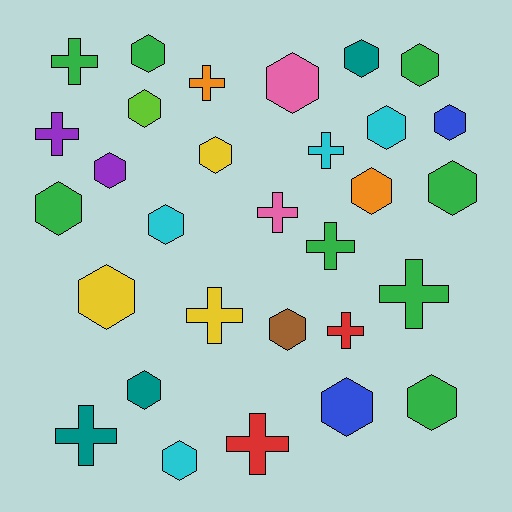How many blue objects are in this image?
There are 2 blue objects.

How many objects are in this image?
There are 30 objects.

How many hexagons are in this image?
There are 19 hexagons.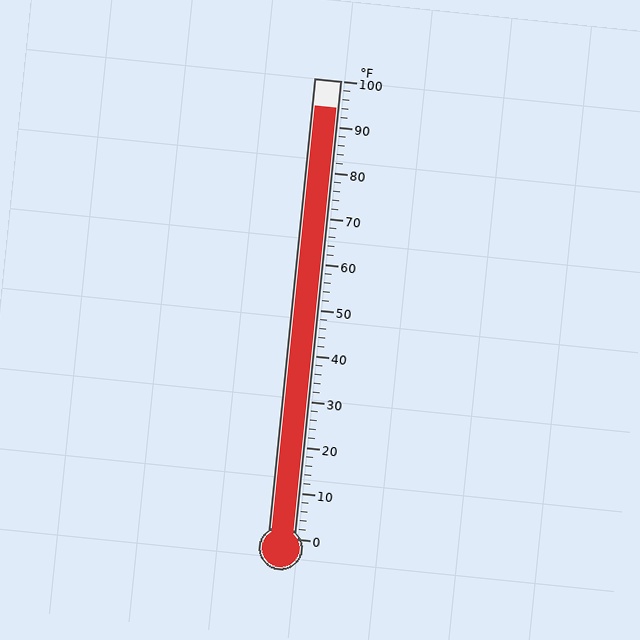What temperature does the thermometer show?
The thermometer shows approximately 94°F.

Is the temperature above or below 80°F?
The temperature is above 80°F.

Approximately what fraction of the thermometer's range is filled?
The thermometer is filled to approximately 95% of its range.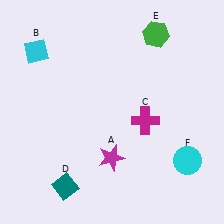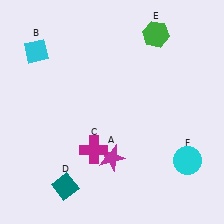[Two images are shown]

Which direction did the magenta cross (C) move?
The magenta cross (C) moved left.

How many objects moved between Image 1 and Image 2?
1 object moved between the two images.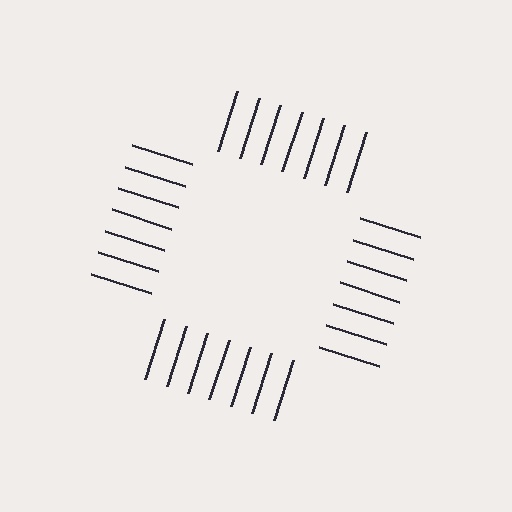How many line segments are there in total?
28 — 7 along each of the 4 edges.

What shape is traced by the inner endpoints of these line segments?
An illusory square — the line segments terminate on its edges but no continuous stroke is drawn.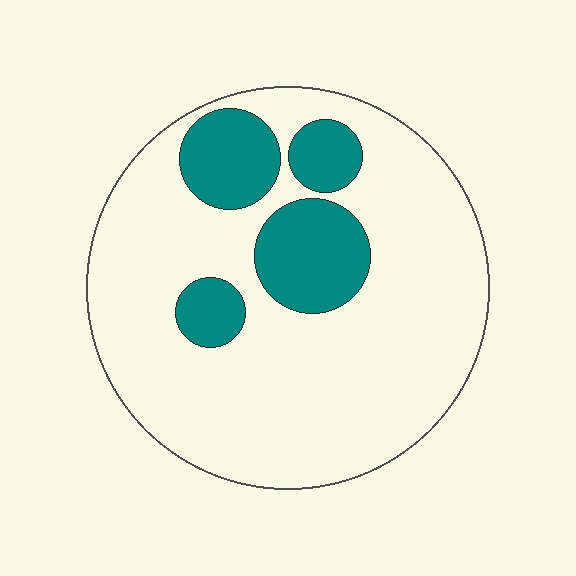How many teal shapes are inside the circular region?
4.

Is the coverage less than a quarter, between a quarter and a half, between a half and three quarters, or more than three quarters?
Less than a quarter.